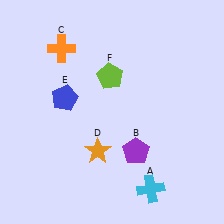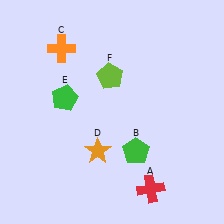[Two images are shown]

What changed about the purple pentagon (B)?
In Image 1, B is purple. In Image 2, it changed to green.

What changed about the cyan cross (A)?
In Image 1, A is cyan. In Image 2, it changed to red.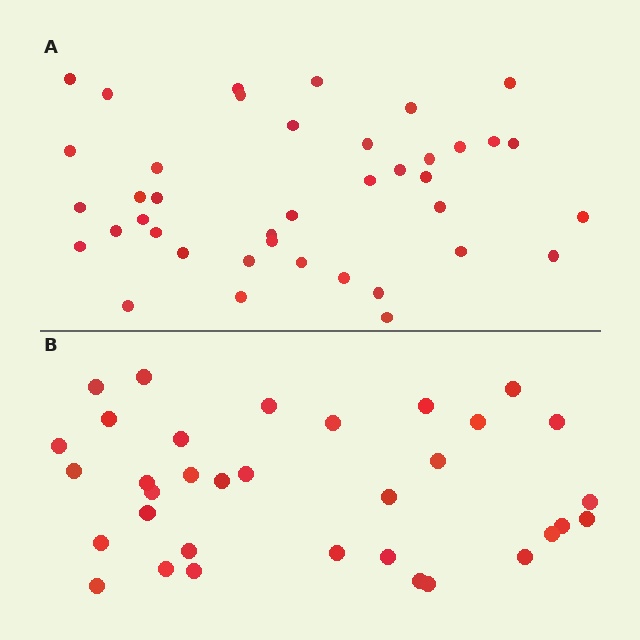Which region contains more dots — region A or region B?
Region A (the top region) has more dots.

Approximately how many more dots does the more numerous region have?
Region A has about 6 more dots than region B.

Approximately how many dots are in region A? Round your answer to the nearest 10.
About 40 dots.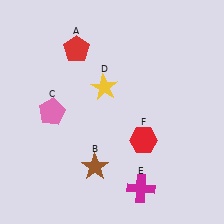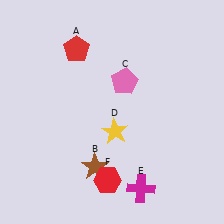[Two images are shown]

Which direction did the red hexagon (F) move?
The red hexagon (F) moved down.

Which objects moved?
The objects that moved are: the pink pentagon (C), the yellow star (D), the red hexagon (F).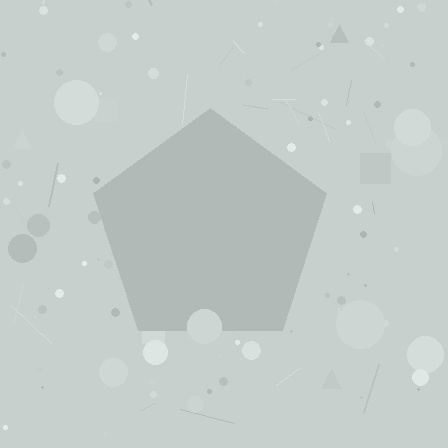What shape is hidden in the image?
A pentagon is hidden in the image.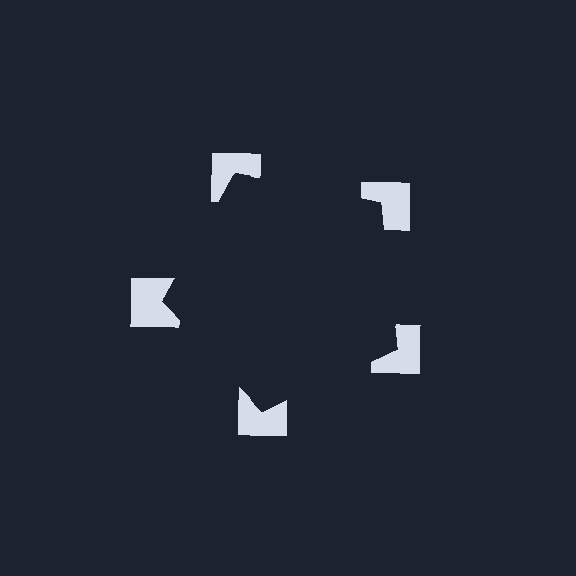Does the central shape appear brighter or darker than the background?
It typically appears slightly darker than the background, even though no actual brightness change is drawn.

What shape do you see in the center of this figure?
An illusory pentagon — its edges are inferred from the aligned wedge cuts in the notched squares, not physically drawn.